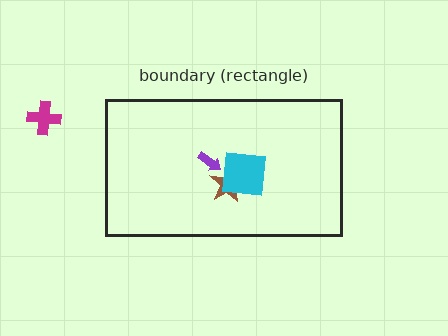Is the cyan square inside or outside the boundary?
Inside.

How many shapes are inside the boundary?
3 inside, 1 outside.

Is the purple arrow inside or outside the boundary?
Inside.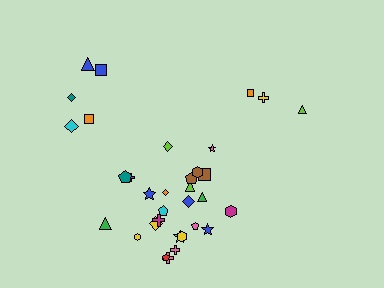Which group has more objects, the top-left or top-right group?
The top-left group.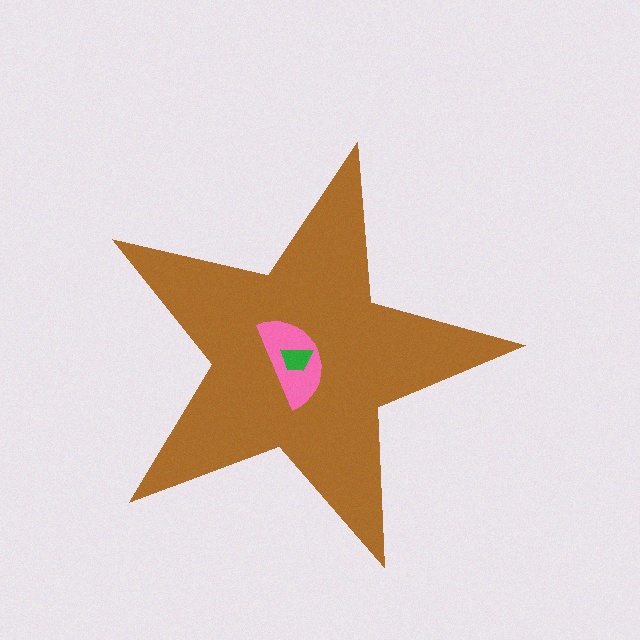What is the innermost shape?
The green trapezoid.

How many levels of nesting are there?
3.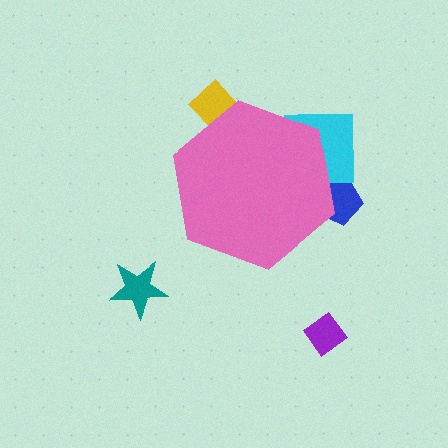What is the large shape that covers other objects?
A pink hexagon.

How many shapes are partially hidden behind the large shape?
3 shapes are partially hidden.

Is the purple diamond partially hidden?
No, the purple diamond is fully visible.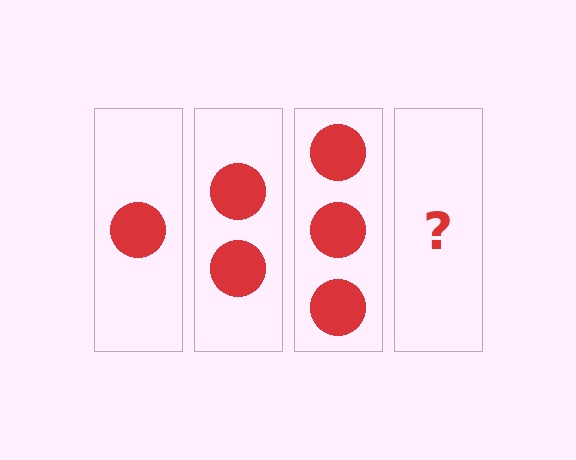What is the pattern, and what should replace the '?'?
The pattern is that each step adds one more circle. The '?' should be 4 circles.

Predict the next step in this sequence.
The next step is 4 circles.